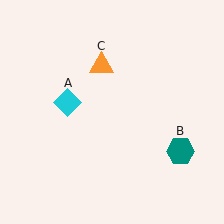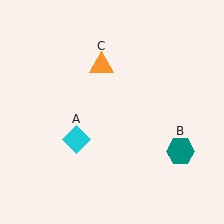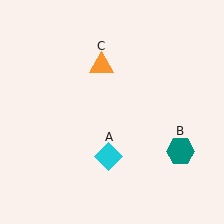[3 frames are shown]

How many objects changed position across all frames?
1 object changed position: cyan diamond (object A).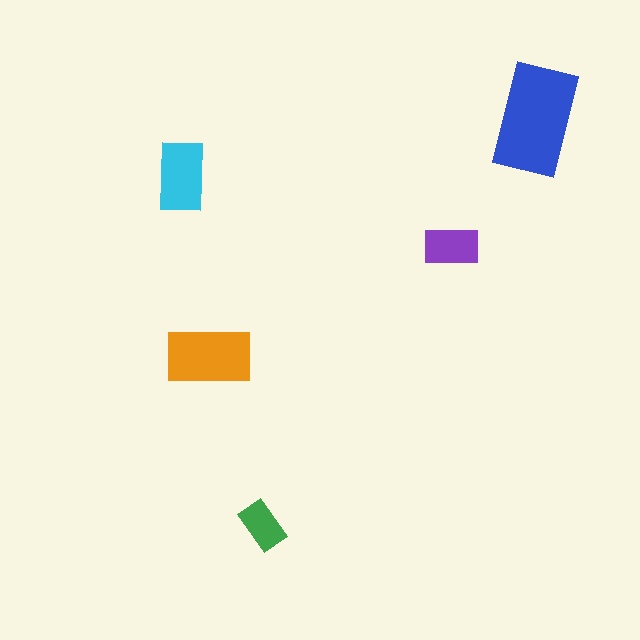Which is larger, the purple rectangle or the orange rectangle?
The orange one.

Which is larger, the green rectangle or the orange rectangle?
The orange one.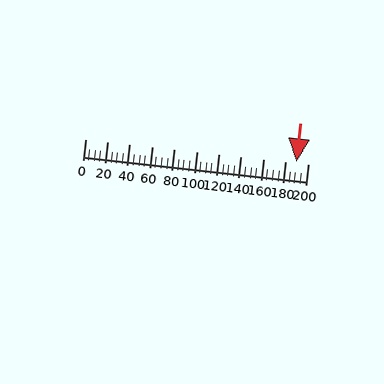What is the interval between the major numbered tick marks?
The major tick marks are spaced 20 units apart.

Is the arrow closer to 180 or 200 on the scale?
The arrow is closer to 200.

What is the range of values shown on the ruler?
The ruler shows values from 0 to 200.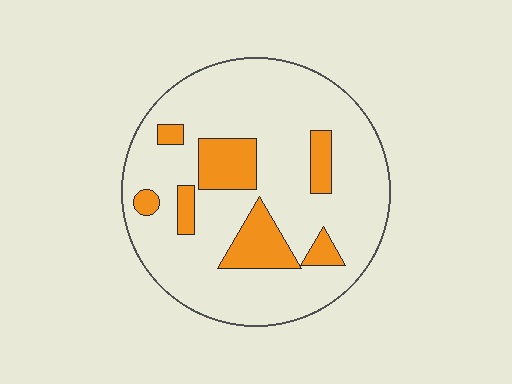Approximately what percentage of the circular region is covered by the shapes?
Approximately 20%.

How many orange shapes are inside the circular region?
7.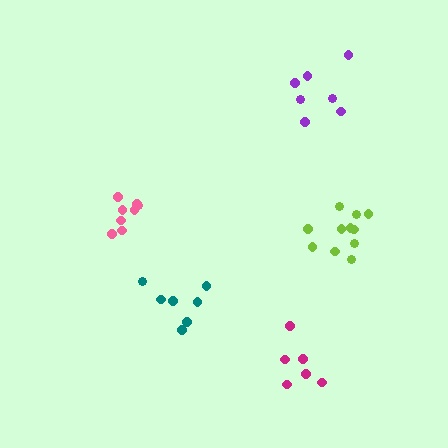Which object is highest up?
The purple cluster is topmost.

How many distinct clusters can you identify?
There are 5 distinct clusters.